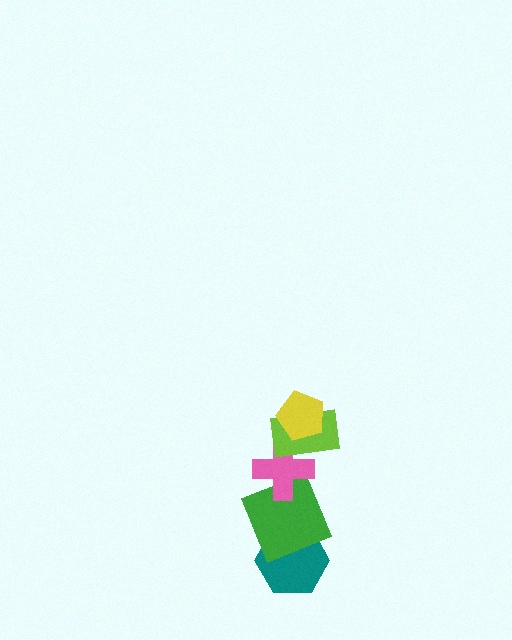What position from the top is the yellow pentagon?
The yellow pentagon is 1st from the top.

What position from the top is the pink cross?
The pink cross is 3rd from the top.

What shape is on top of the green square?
The pink cross is on top of the green square.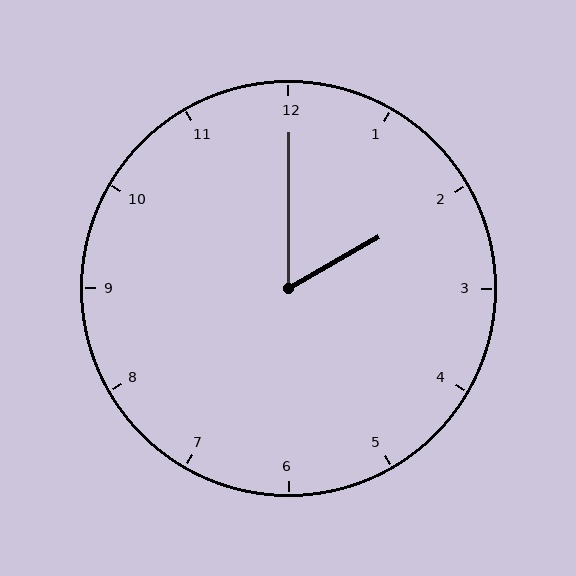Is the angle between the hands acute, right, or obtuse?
It is acute.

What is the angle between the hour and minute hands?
Approximately 60 degrees.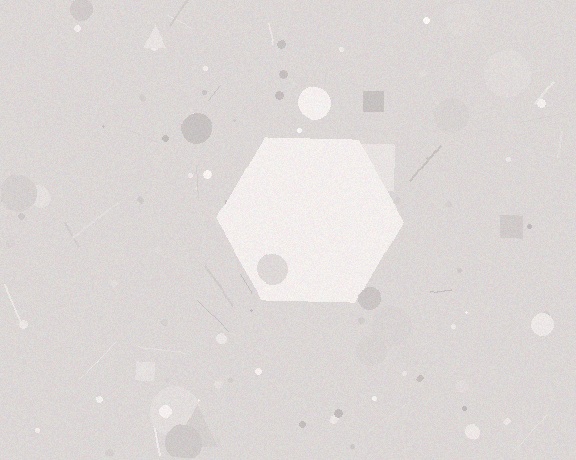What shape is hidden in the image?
A hexagon is hidden in the image.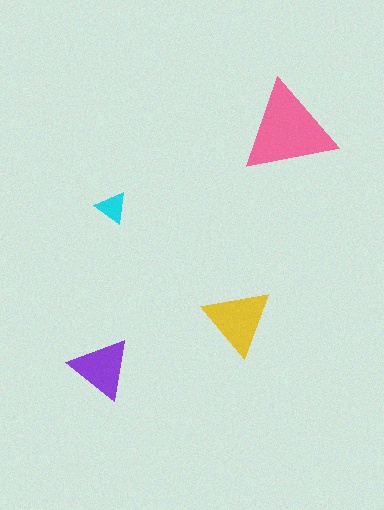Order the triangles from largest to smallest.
the pink one, the yellow one, the purple one, the cyan one.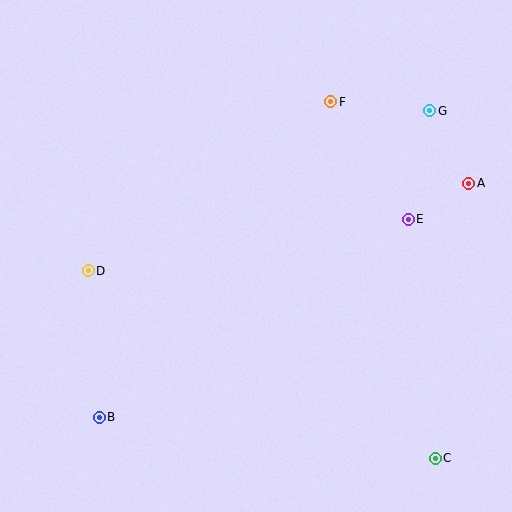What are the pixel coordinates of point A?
Point A is at (469, 183).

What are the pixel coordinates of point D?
Point D is at (88, 271).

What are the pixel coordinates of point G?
Point G is at (430, 111).